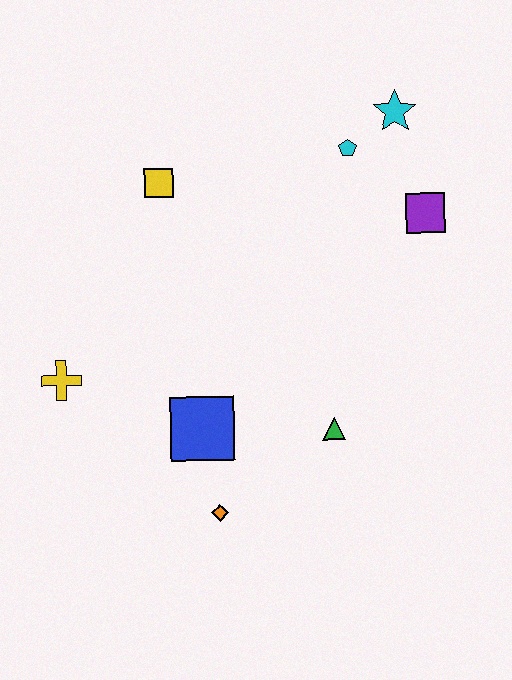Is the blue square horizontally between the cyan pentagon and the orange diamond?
No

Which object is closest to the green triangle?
The blue square is closest to the green triangle.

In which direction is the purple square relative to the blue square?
The purple square is to the right of the blue square.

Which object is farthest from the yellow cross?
The cyan star is farthest from the yellow cross.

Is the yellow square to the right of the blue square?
No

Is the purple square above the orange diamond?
Yes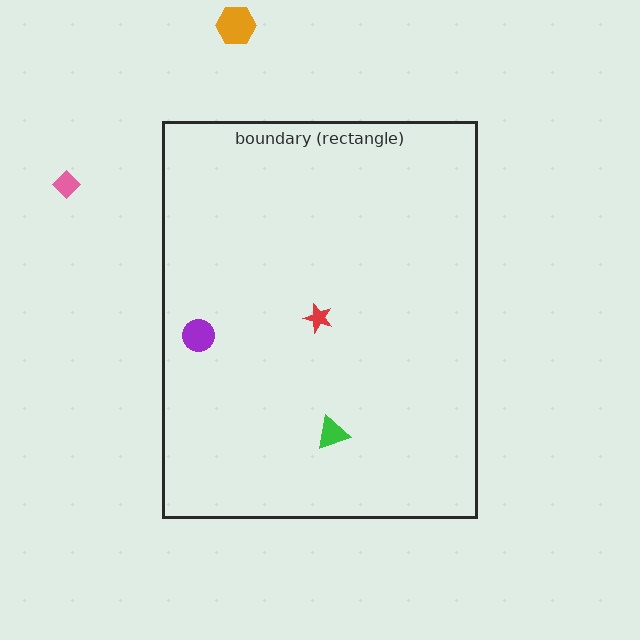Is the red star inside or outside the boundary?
Inside.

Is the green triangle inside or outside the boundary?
Inside.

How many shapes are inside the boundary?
3 inside, 2 outside.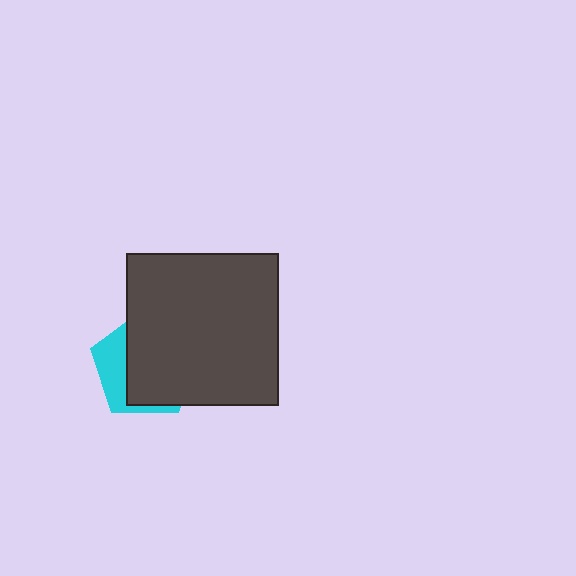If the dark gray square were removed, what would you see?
You would see the complete cyan pentagon.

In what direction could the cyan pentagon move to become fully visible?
The cyan pentagon could move left. That would shift it out from behind the dark gray square entirely.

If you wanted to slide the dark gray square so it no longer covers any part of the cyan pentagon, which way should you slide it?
Slide it right — that is the most direct way to separate the two shapes.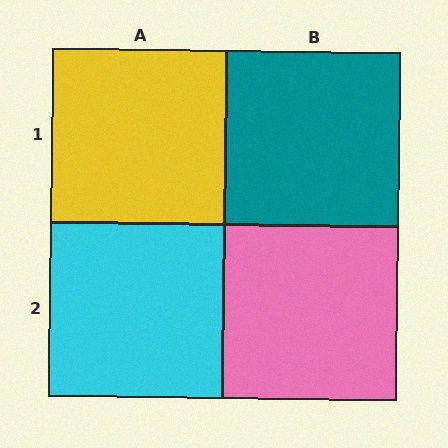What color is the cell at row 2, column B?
Pink.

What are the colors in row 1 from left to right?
Yellow, teal.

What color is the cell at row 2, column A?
Cyan.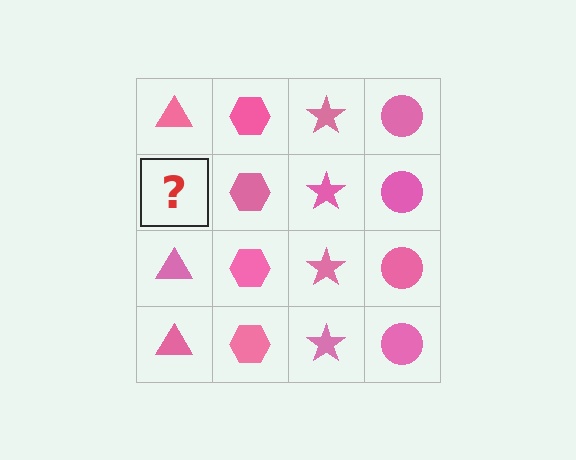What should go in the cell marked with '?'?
The missing cell should contain a pink triangle.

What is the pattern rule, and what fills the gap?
The rule is that each column has a consistent shape. The gap should be filled with a pink triangle.